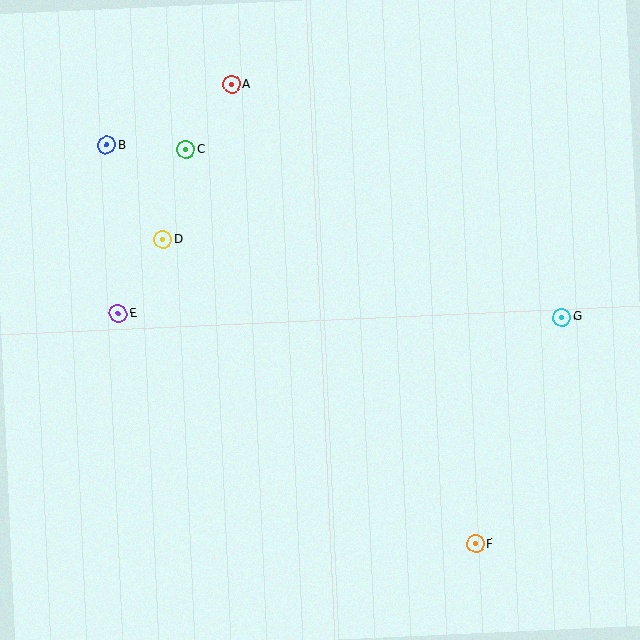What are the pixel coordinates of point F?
Point F is at (475, 544).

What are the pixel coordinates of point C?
Point C is at (186, 150).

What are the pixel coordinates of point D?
Point D is at (163, 240).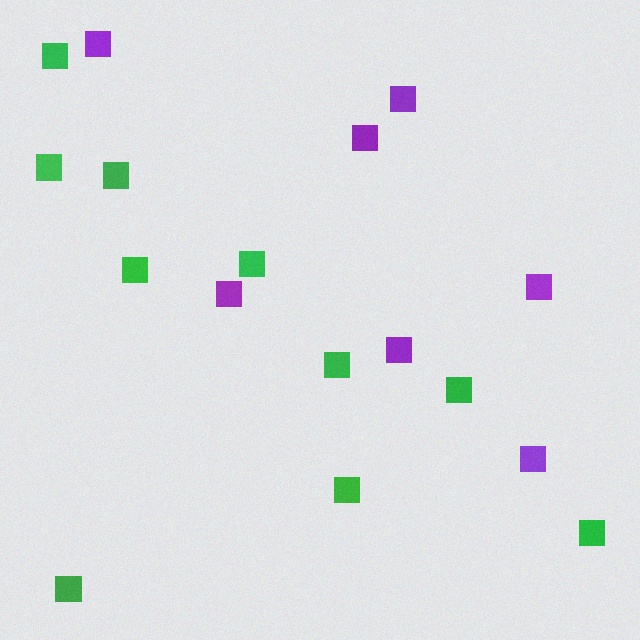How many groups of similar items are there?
There are 2 groups: one group of purple squares (7) and one group of green squares (10).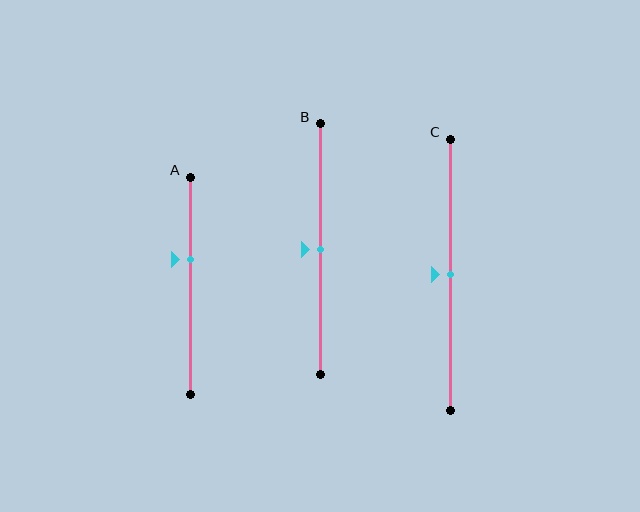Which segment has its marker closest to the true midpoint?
Segment B has its marker closest to the true midpoint.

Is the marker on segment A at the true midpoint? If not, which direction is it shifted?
No, the marker on segment A is shifted upward by about 12% of the segment length.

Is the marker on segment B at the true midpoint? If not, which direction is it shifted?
Yes, the marker on segment B is at the true midpoint.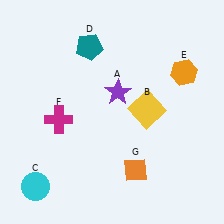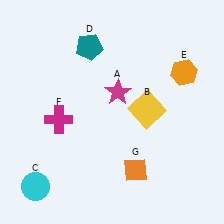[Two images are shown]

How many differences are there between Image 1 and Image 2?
There is 1 difference between the two images.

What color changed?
The star (A) changed from purple in Image 1 to magenta in Image 2.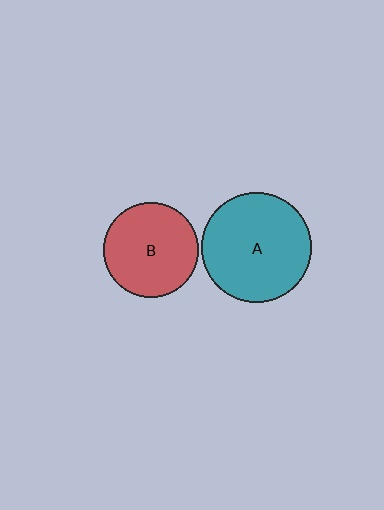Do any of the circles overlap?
No, none of the circles overlap.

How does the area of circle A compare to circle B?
Approximately 1.3 times.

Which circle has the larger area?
Circle A (teal).